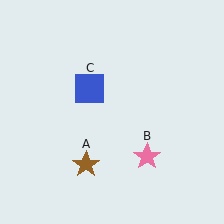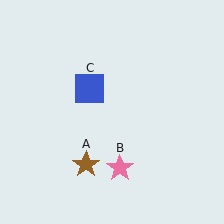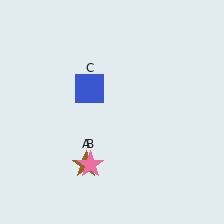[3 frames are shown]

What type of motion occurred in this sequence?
The pink star (object B) rotated clockwise around the center of the scene.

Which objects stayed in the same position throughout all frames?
Brown star (object A) and blue square (object C) remained stationary.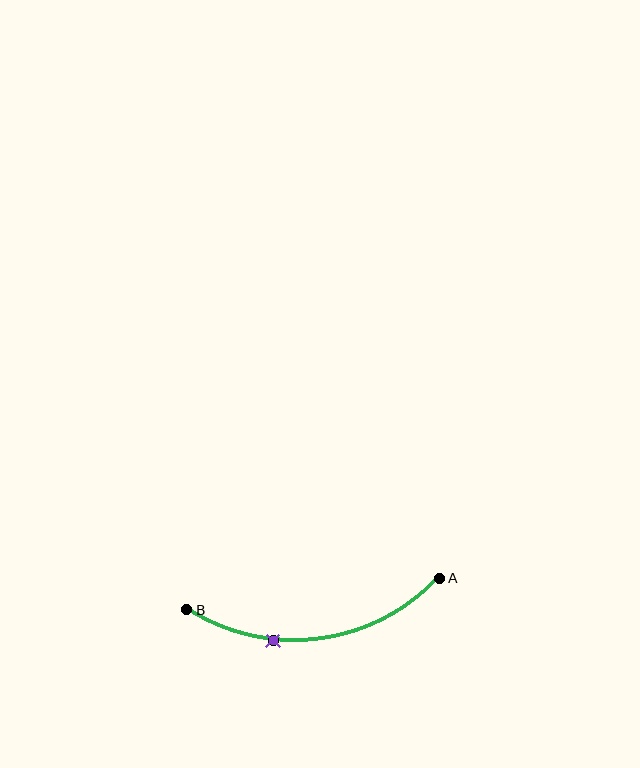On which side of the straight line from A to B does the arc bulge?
The arc bulges below the straight line connecting A and B.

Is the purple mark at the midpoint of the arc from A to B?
No. The purple mark lies on the arc but is closer to endpoint B. The arc midpoint would be at the point on the curve equidistant along the arc from both A and B.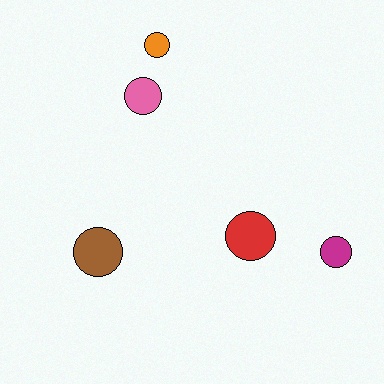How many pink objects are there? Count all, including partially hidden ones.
There is 1 pink object.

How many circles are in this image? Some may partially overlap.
There are 5 circles.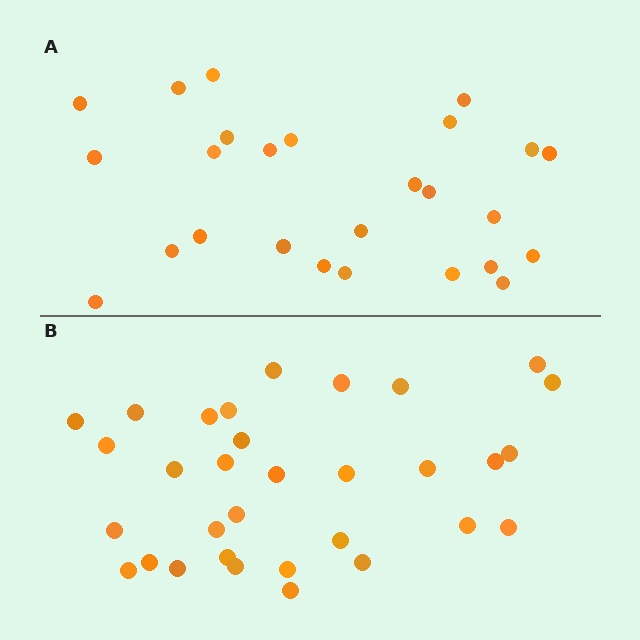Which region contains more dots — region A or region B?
Region B (the bottom region) has more dots.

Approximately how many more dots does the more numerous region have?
Region B has about 6 more dots than region A.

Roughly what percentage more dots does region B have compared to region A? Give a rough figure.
About 25% more.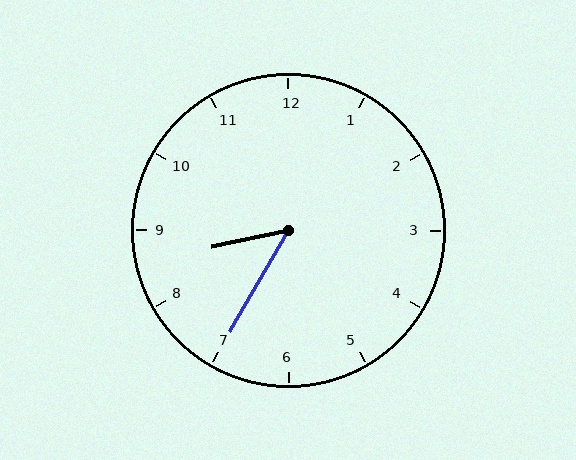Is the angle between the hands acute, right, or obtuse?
It is acute.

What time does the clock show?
8:35.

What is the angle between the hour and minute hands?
Approximately 48 degrees.